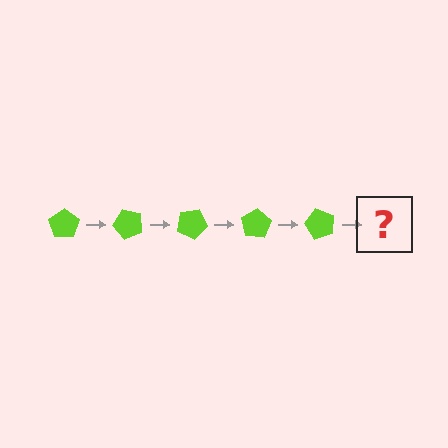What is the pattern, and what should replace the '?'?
The pattern is that the pentagon rotates 50 degrees each step. The '?' should be a lime pentagon rotated 250 degrees.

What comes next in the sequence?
The next element should be a lime pentagon rotated 250 degrees.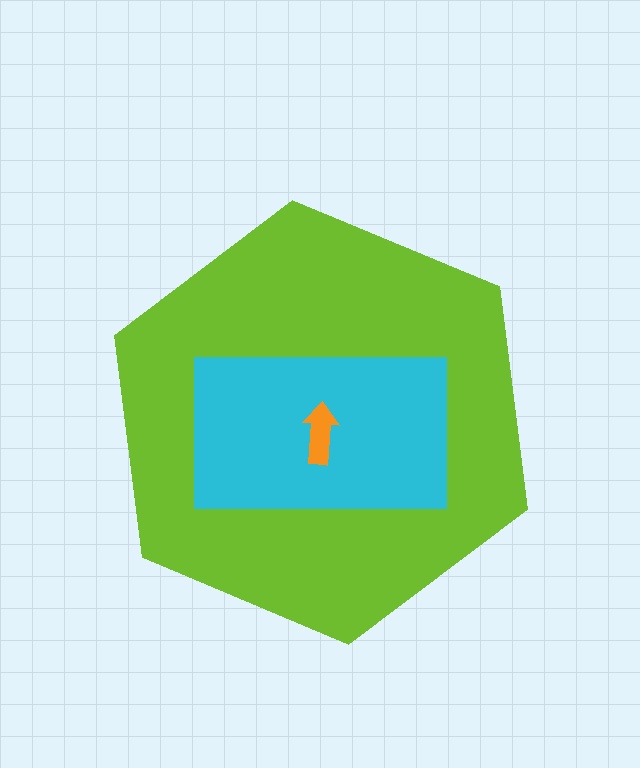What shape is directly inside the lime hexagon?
The cyan rectangle.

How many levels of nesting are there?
3.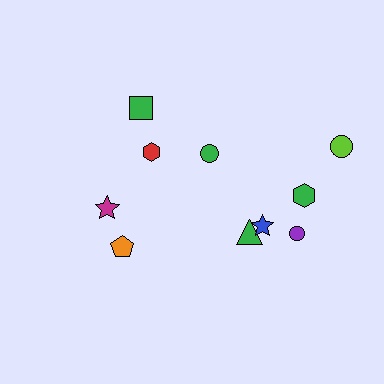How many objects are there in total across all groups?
There are 10 objects.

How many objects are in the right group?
There are 6 objects.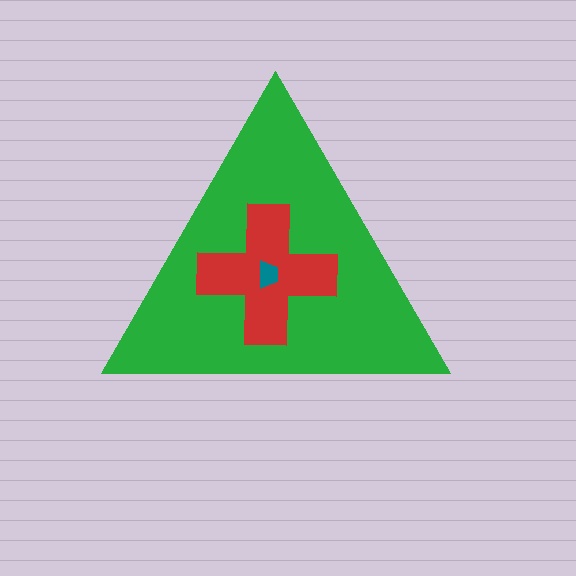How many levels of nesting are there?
3.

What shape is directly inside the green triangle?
The red cross.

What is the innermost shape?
The teal trapezoid.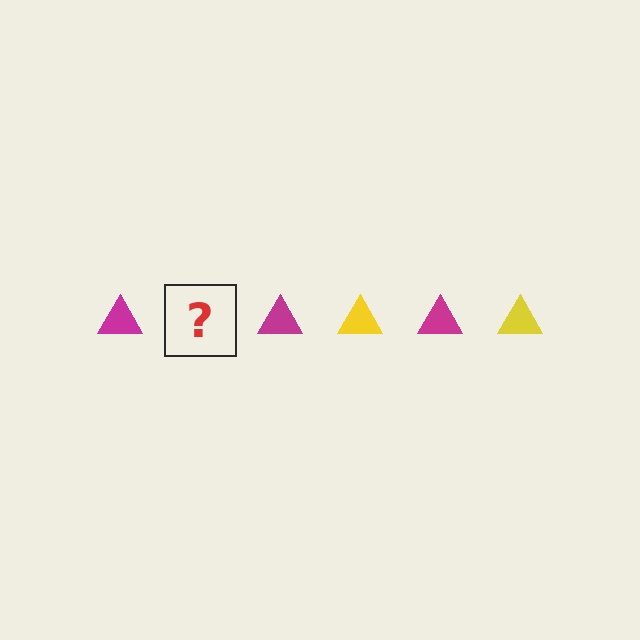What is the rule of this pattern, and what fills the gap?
The rule is that the pattern cycles through magenta, yellow triangles. The gap should be filled with a yellow triangle.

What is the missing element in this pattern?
The missing element is a yellow triangle.